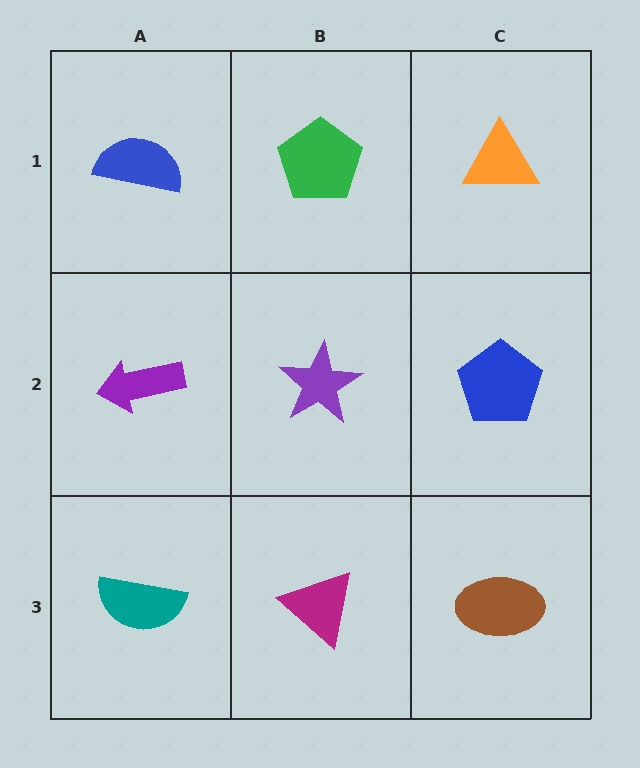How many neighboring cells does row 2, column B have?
4.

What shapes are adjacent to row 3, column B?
A purple star (row 2, column B), a teal semicircle (row 3, column A), a brown ellipse (row 3, column C).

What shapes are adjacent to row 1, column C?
A blue pentagon (row 2, column C), a green pentagon (row 1, column B).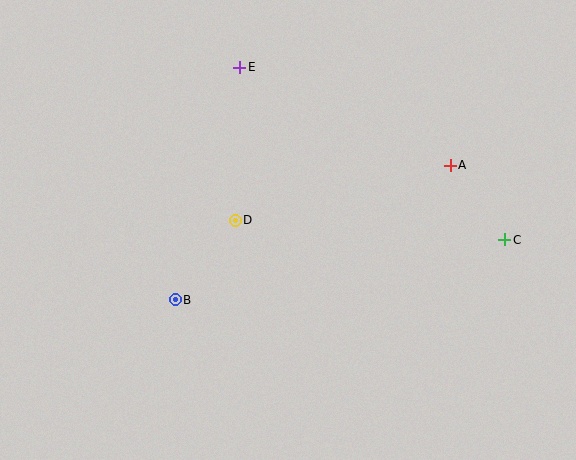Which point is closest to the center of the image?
Point D at (235, 220) is closest to the center.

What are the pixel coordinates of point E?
Point E is at (240, 67).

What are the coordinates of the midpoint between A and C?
The midpoint between A and C is at (478, 203).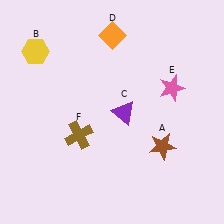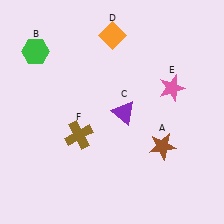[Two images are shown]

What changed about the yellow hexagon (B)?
In Image 1, B is yellow. In Image 2, it changed to green.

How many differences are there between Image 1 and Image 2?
There is 1 difference between the two images.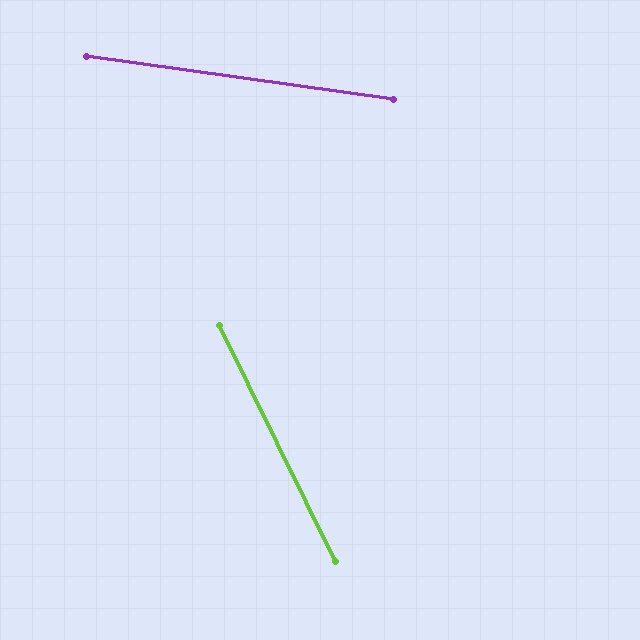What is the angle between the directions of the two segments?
Approximately 56 degrees.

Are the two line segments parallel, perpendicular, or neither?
Neither parallel nor perpendicular — they differ by about 56°.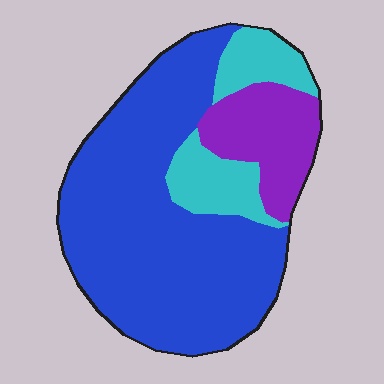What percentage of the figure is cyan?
Cyan covers 17% of the figure.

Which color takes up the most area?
Blue, at roughly 65%.